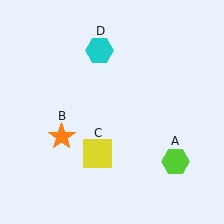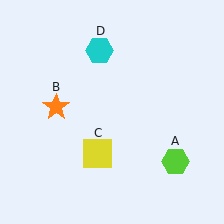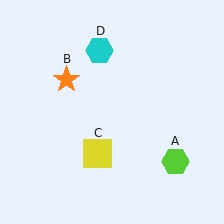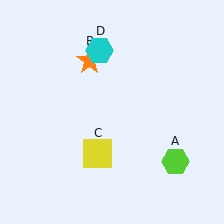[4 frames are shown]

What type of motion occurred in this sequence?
The orange star (object B) rotated clockwise around the center of the scene.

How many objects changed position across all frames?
1 object changed position: orange star (object B).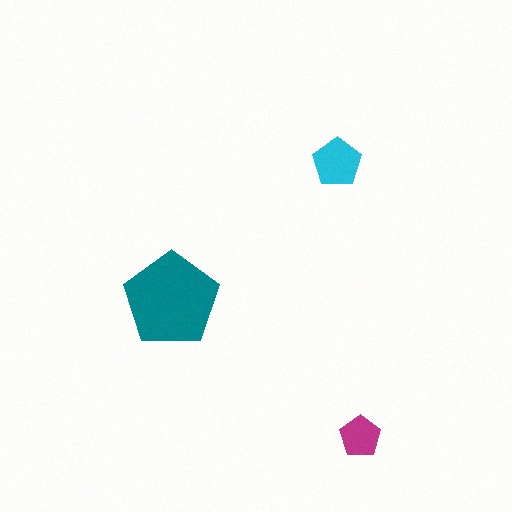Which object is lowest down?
The magenta pentagon is bottommost.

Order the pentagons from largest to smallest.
the teal one, the cyan one, the magenta one.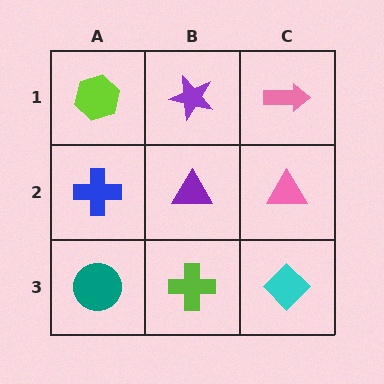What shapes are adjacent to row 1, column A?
A blue cross (row 2, column A), a purple star (row 1, column B).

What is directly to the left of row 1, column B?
A lime hexagon.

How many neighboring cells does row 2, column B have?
4.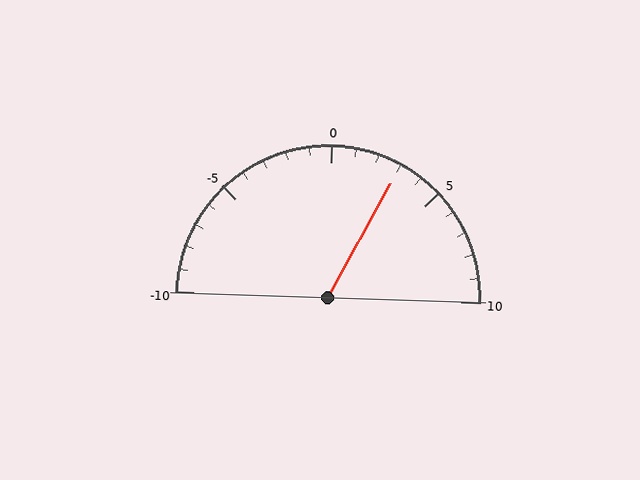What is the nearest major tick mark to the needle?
The nearest major tick mark is 5.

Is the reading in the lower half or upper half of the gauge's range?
The reading is in the upper half of the range (-10 to 10).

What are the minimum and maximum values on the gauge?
The gauge ranges from -10 to 10.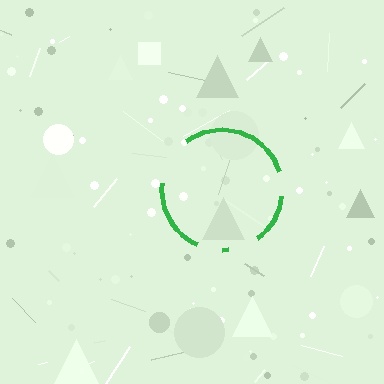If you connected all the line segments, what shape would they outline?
They would outline a circle.